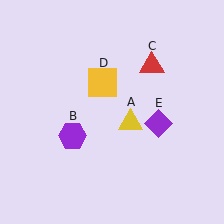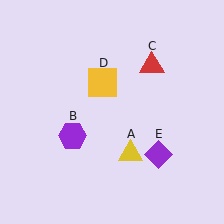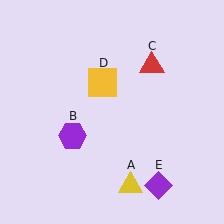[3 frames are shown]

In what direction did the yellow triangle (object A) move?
The yellow triangle (object A) moved down.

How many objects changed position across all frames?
2 objects changed position: yellow triangle (object A), purple diamond (object E).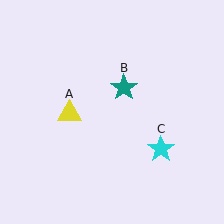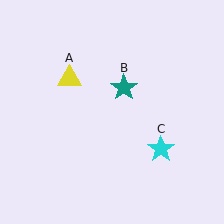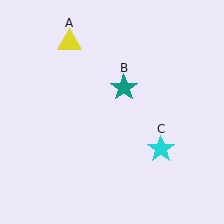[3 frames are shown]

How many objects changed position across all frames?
1 object changed position: yellow triangle (object A).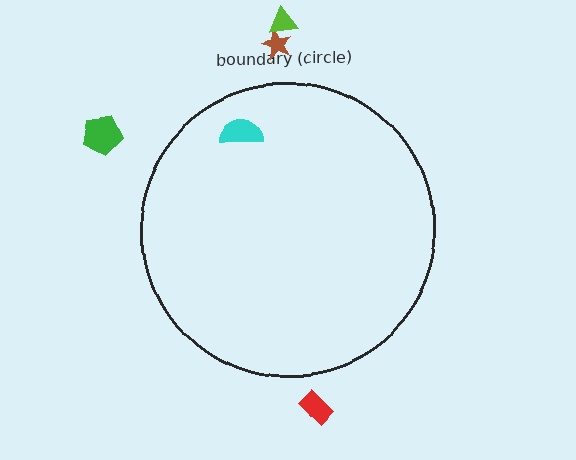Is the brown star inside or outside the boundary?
Outside.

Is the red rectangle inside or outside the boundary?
Outside.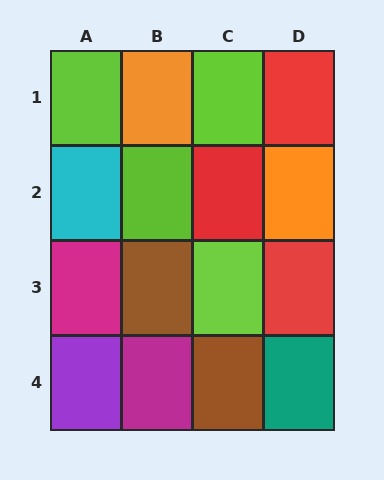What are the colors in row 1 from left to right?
Lime, orange, lime, red.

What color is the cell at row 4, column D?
Teal.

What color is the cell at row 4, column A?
Purple.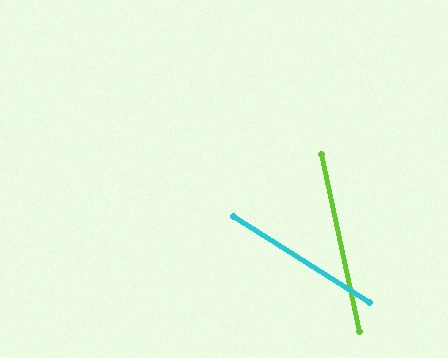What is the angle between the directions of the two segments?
Approximately 46 degrees.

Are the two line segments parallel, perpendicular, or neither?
Neither parallel nor perpendicular — they differ by about 46°.